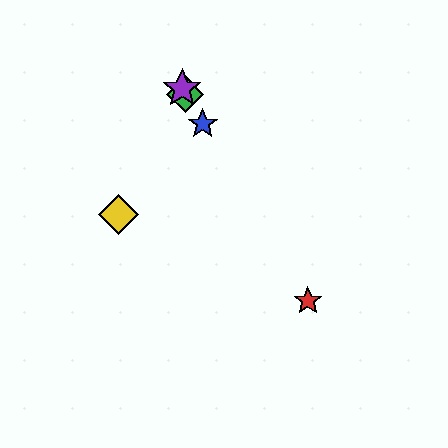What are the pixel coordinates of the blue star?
The blue star is at (203, 124).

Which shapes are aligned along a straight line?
The red star, the blue star, the green diamond, the purple star are aligned along a straight line.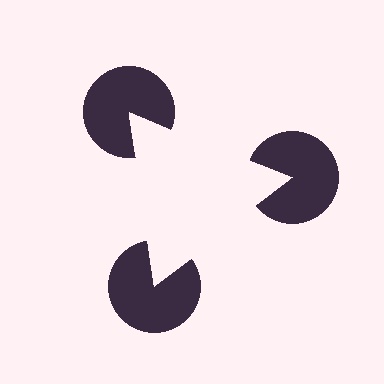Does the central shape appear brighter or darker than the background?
It typically appears slightly brighter than the background, even though no actual brightness change is drawn.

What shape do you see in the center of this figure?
An illusory triangle — its edges are inferred from the aligned wedge cuts in the pac-man discs, not physically drawn.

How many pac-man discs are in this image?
There are 3 — one at each vertex of the illusory triangle.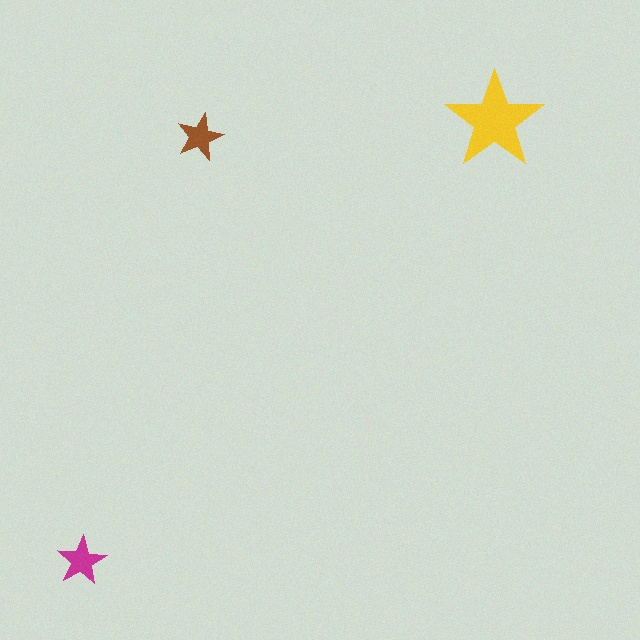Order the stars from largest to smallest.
the yellow one, the magenta one, the brown one.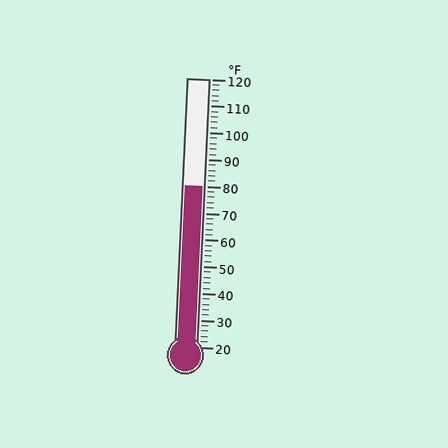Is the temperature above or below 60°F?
The temperature is above 60°F.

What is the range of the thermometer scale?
The thermometer scale ranges from 20°F to 120°F.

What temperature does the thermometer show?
The thermometer shows approximately 80°F.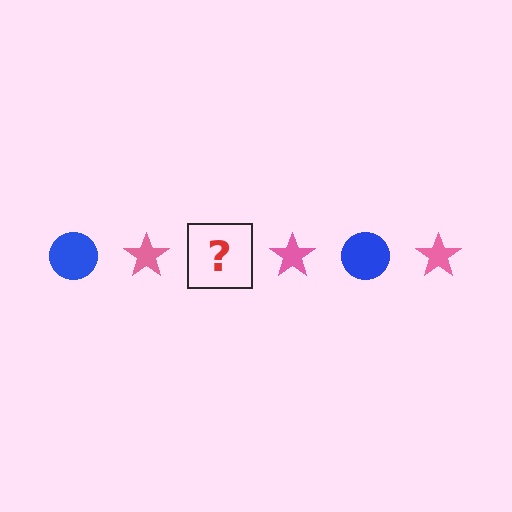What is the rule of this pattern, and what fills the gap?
The rule is that the pattern alternates between blue circle and pink star. The gap should be filled with a blue circle.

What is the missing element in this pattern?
The missing element is a blue circle.